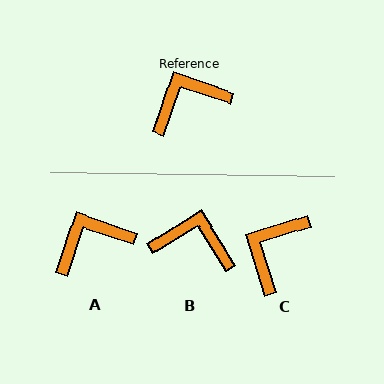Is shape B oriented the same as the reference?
No, it is off by about 39 degrees.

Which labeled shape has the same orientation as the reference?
A.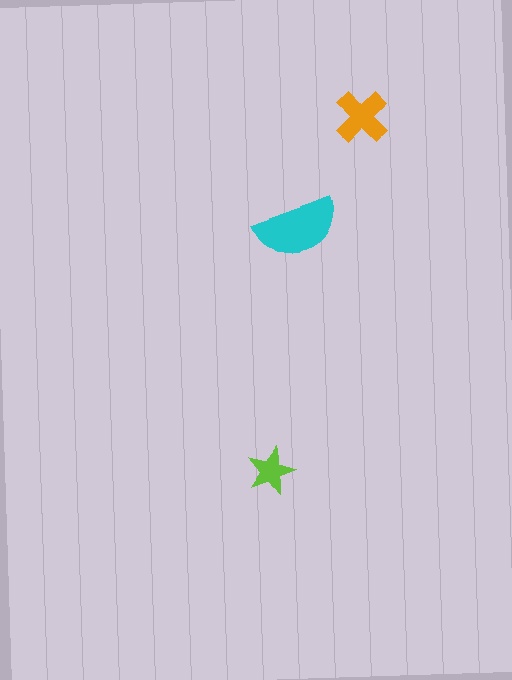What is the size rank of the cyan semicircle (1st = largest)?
1st.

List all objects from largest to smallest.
The cyan semicircle, the orange cross, the lime star.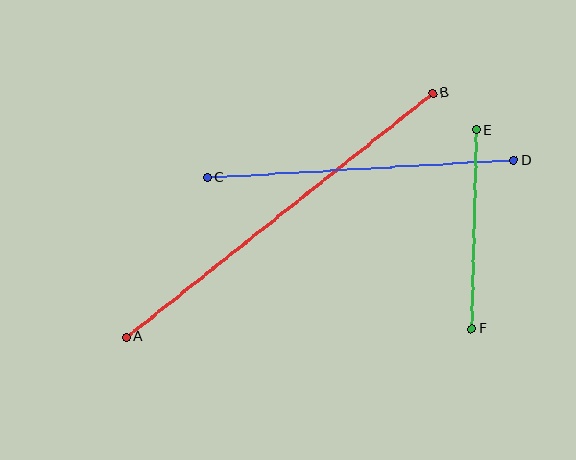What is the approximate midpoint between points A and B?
The midpoint is at approximately (279, 215) pixels.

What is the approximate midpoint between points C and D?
The midpoint is at approximately (360, 169) pixels.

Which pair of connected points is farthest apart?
Points A and B are farthest apart.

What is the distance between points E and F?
The distance is approximately 199 pixels.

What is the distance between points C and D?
The distance is approximately 308 pixels.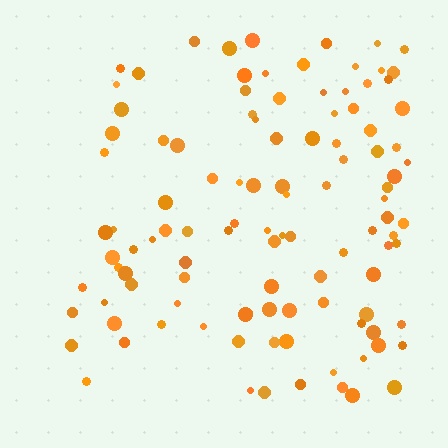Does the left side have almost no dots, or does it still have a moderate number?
Still a moderate number, just noticeably fewer than the right.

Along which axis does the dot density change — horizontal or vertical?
Horizontal.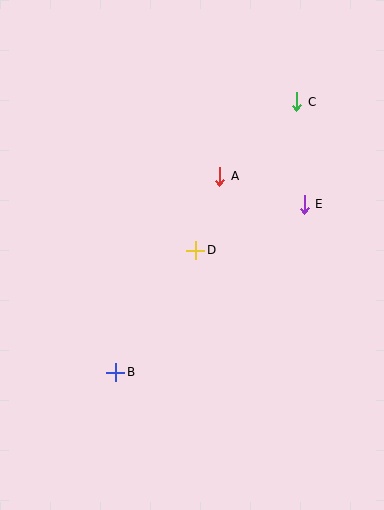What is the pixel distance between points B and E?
The distance between B and E is 252 pixels.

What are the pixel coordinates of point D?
Point D is at (196, 250).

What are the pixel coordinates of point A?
Point A is at (220, 176).